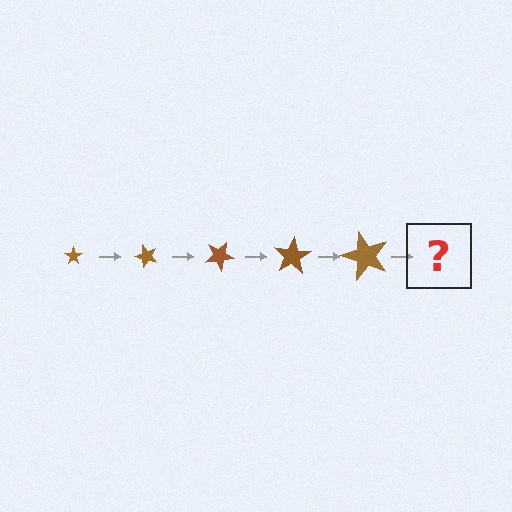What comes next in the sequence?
The next element should be a star, larger than the previous one and rotated 250 degrees from the start.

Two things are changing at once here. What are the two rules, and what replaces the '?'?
The two rules are that the star grows larger each step and it rotates 50 degrees each step. The '?' should be a star, larger than the previous one and rotated 250 degrees from the start.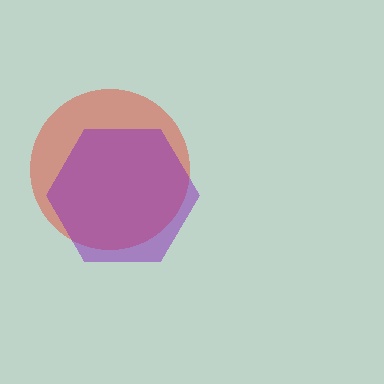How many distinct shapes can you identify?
There are 2 distinct shapes: a red circle, a purple hexagon.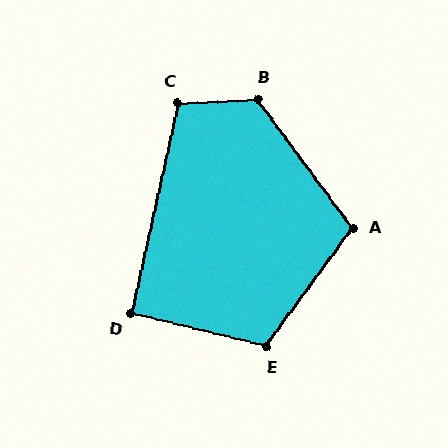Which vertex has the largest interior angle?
B, at approximately 124 degrees.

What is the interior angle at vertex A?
Approximately 107 degrees (obtuse).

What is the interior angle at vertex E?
Approximately 113 degrees (obtuse).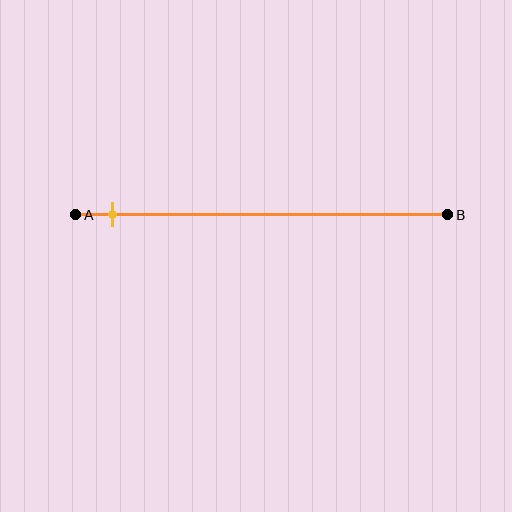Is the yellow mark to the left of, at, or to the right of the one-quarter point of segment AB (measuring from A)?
The yellow mark is to the left of the one-quarter point of segment AB.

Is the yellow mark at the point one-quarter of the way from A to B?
No, the mark is at about 10% from A, not at the 25% one-quarter point.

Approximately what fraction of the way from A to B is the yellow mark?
The yellow mark is approximately 10% of the way from A to B.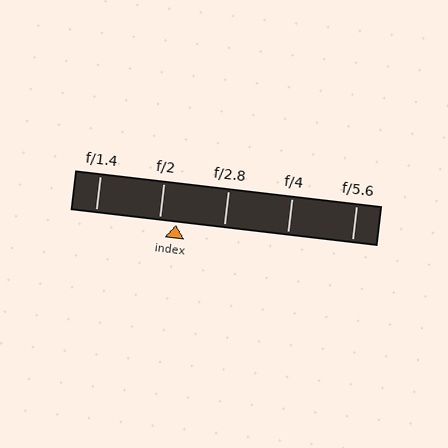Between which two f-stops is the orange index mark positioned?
The index mark is between f/2 and f/2.8.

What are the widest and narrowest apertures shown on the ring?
The widest aperture shown is f/1.4 and the narrowest is f/5.6.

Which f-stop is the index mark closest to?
The index mark is closest to f/2.